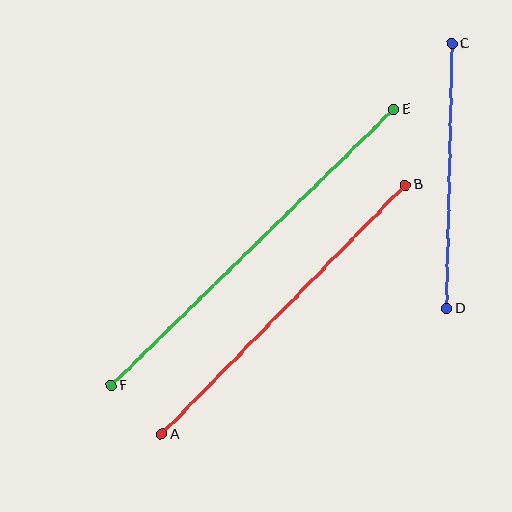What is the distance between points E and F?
The distance is approximately 395 pixels.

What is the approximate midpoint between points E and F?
The midpoint is at approximately (252, 248) pixels.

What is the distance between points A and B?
The distance is approximately 349 pixels.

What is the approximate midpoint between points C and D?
The midpoint is at approximately (449, 176) pixels.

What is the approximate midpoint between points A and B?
The midpoint is at approximately (284, 309) pixels.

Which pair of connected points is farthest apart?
Points E and F are farthest apart.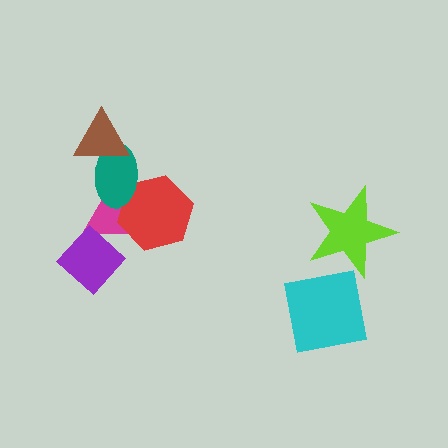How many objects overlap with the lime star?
0 objects overlap with the lime star.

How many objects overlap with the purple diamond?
1 object overlaps with the purple diamond.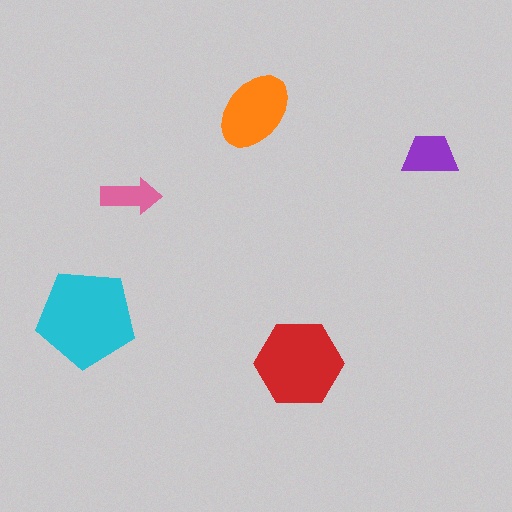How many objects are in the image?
There are 5 objects in the image.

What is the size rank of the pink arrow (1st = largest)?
5th.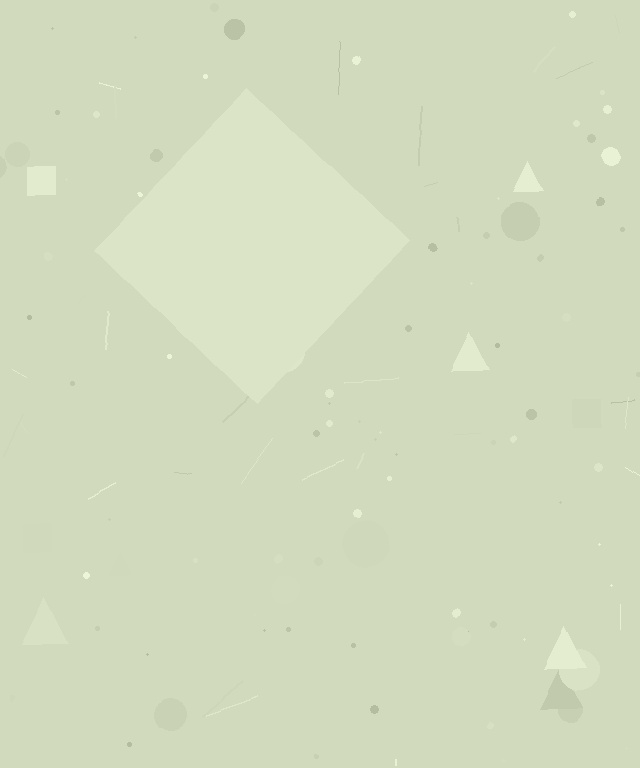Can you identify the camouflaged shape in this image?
The camouflaged shape is a diamond.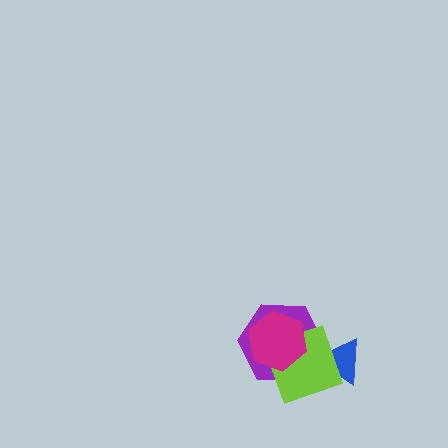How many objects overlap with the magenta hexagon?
2 objects overlap with the magenta hexagon.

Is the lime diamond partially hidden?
Yes, it is partially covered by another shape.